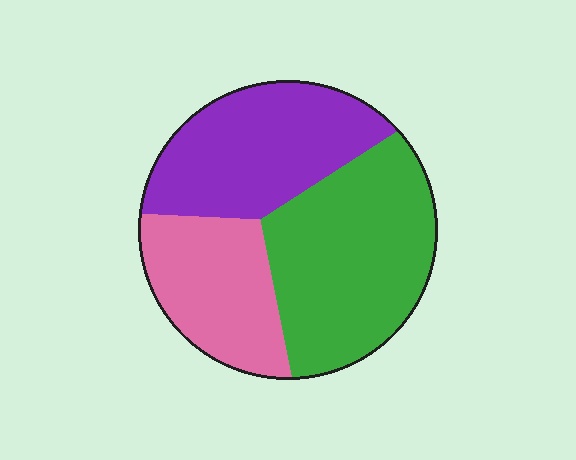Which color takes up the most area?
Green, at roughly 40%.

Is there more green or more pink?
Green.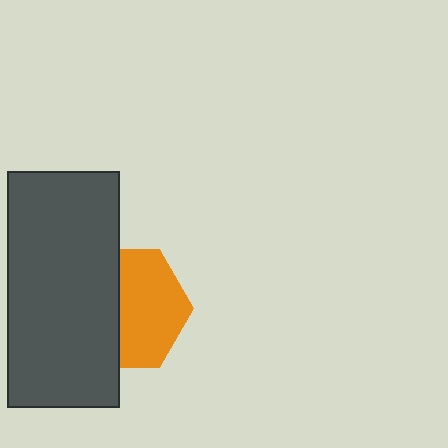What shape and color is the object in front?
The object in front is a dark gray rectangle.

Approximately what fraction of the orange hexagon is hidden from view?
Roughly 44% of the orange hexagon is hidden behind the dark gray rectangle.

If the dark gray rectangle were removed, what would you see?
You would see the complete orange hexagon.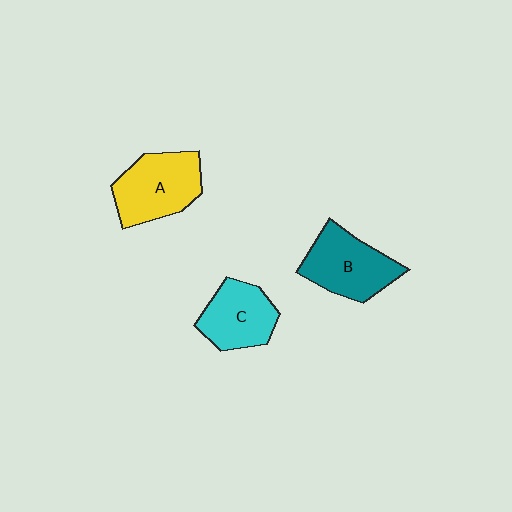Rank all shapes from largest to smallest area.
From largest to smallest: A (yellow), B (teal), C (cyan).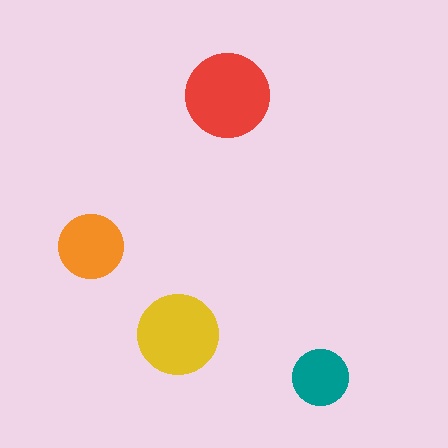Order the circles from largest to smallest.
the red one, the yellow one, the orange one, the teal one.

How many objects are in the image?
There are 4 objects in the image.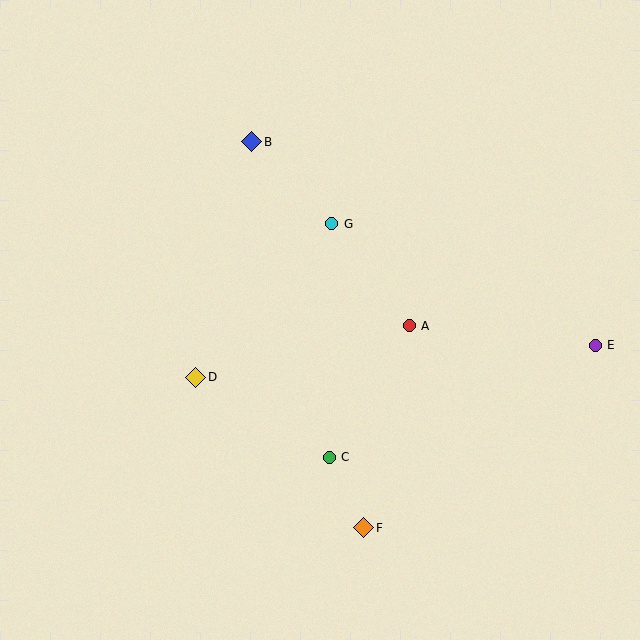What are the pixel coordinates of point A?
Point A is at (409, 326).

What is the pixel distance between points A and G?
The distance between A and G is 128 pixels.